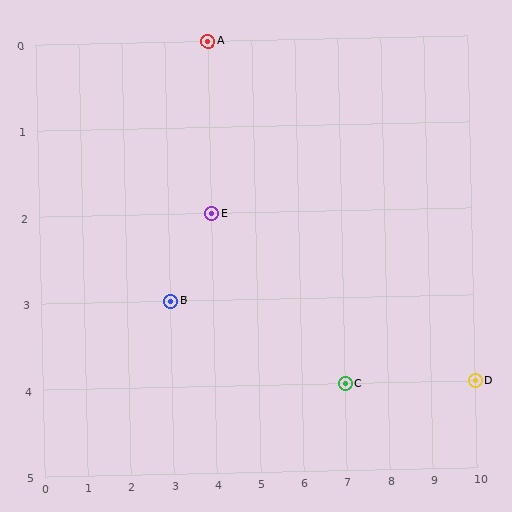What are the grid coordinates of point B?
Point B is at grid coordinates (3, 3).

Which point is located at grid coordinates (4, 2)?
Point E is at (4, 2).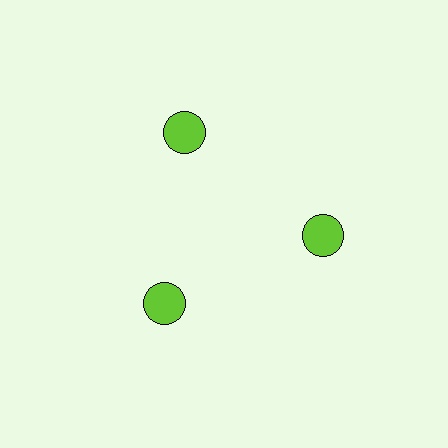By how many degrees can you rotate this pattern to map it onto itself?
The pattern maps onto itself every 120 degrees of rotation.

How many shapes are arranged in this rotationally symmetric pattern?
There are 3 shapes, arranged in 3 groups of 1.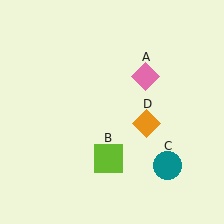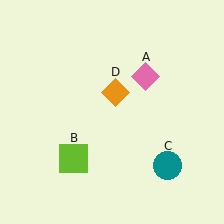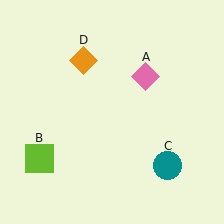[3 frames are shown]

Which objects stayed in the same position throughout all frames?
Pink diamond (object A) and teal circle (object C) remained stationary.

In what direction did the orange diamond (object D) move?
The orange diamond (object D) moved up and to the left.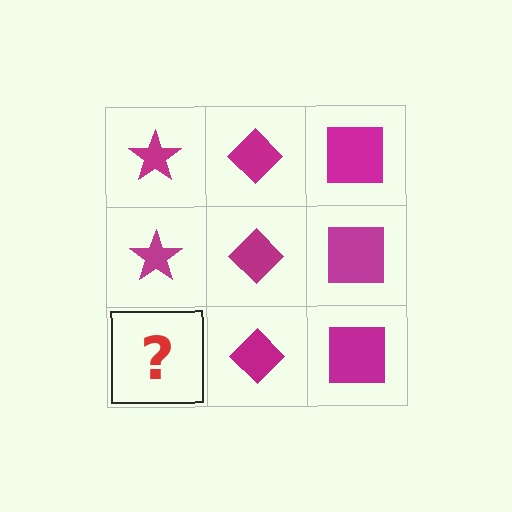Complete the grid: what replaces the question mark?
The question mark should be replaced with a magenta star.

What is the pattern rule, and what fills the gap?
The rule is that each column has a consistent shape. The gap should be filled with a magenta star.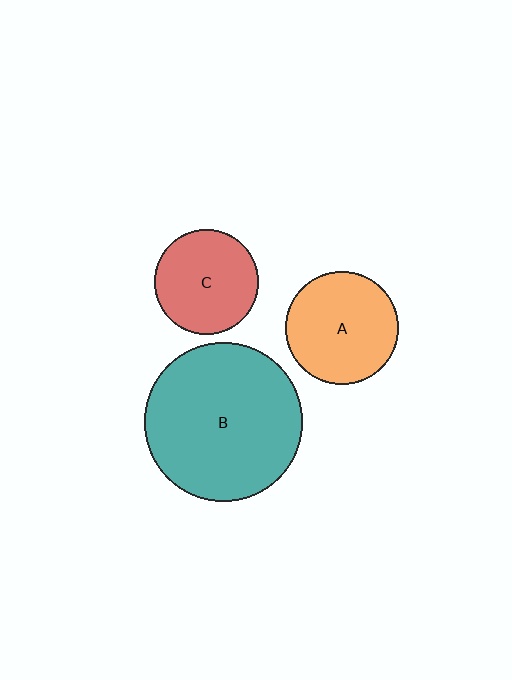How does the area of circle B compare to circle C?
Approximately 2.3 times.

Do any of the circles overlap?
No, none of the circles overlap.